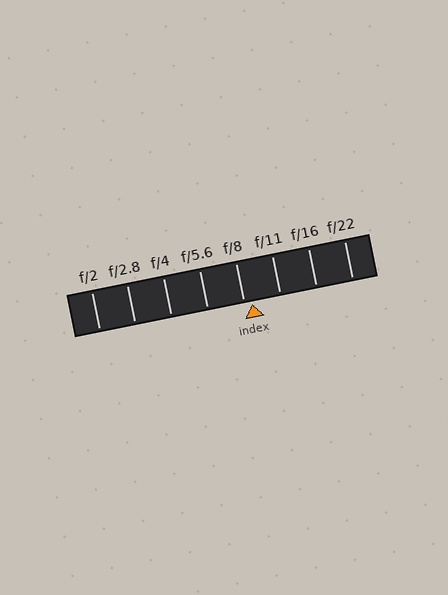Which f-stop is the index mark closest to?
The index mark is closest to f/8.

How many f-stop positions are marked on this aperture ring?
There are 8 f-stop positions marked.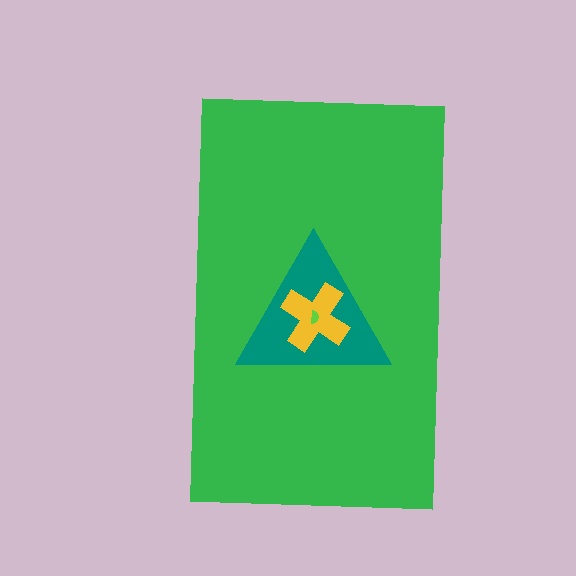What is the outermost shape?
The green rectangle.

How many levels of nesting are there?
4.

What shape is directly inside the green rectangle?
The teal triangle.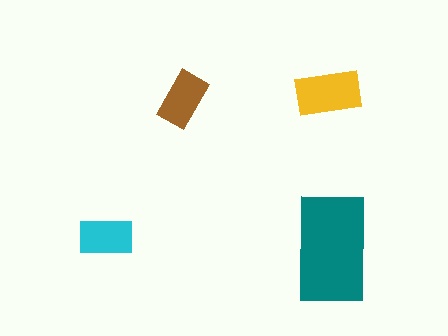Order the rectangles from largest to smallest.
the teal one, the yellow one, the brown one, the cyan one.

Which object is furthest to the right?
The teal rectangle is rightmost.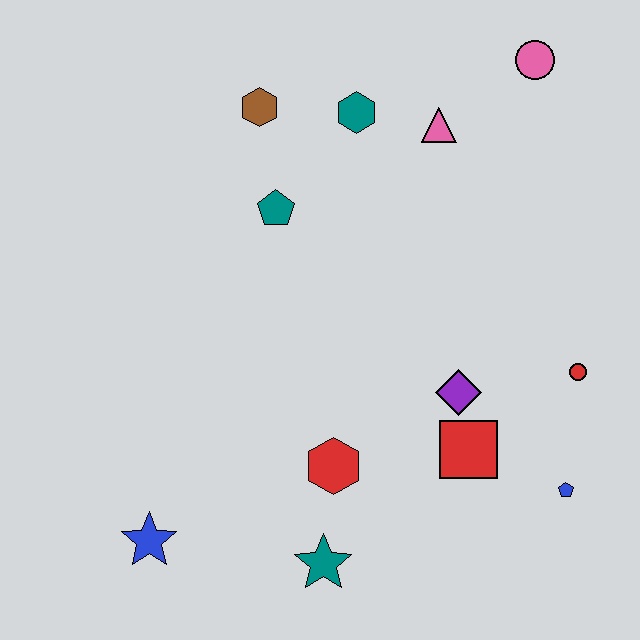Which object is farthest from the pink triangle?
The blue star is farthest from the pink triangle.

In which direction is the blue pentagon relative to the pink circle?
The blue pentagon is below the pink circle.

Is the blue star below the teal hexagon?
Yes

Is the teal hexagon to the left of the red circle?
Yes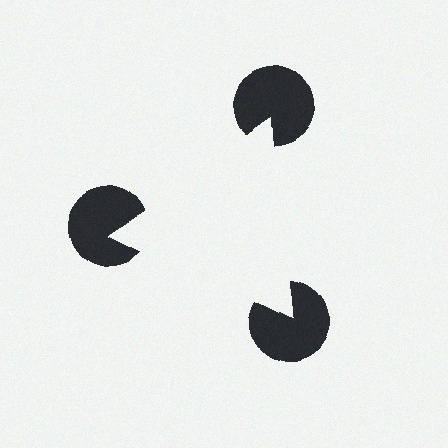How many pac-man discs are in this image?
There are 3 — one at each vertex of the illusory triangle.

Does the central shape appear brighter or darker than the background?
It typically appears slightly brighter than the background, even though no actual brightness change is drawn.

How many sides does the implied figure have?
3 sides.